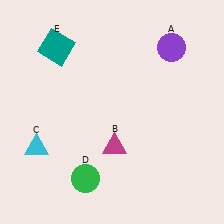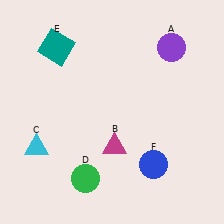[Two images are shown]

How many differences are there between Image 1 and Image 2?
There is 1 difference between the two images.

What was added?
A blue circle (F) was added in Image 2.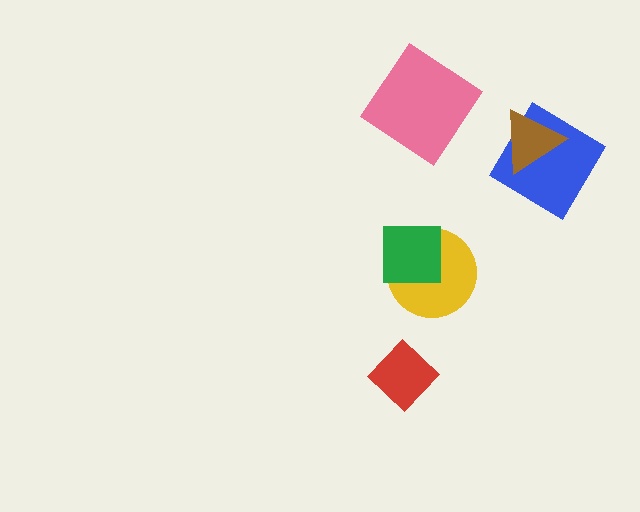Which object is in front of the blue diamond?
The brown triangle is in front of the blue diamond.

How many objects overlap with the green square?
1 object overlaps with the green square.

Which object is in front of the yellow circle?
The green square is in front of the yellow circle.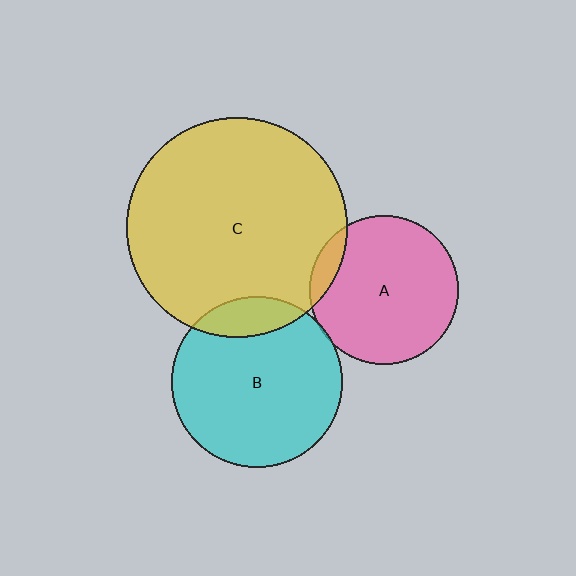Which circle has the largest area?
Circle C (yellow).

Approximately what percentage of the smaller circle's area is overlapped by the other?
Approximately 15%.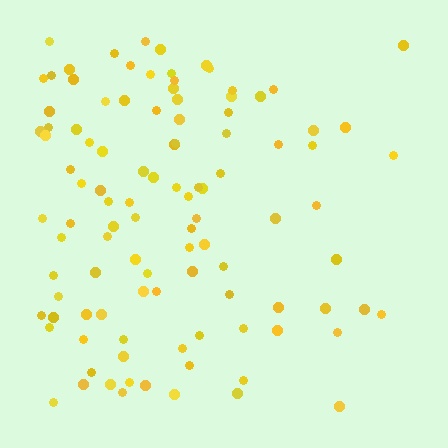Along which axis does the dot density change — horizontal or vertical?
Horizontal.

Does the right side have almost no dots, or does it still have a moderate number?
Still a moderate number, just noticeably fewer than the left.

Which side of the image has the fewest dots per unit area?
The right.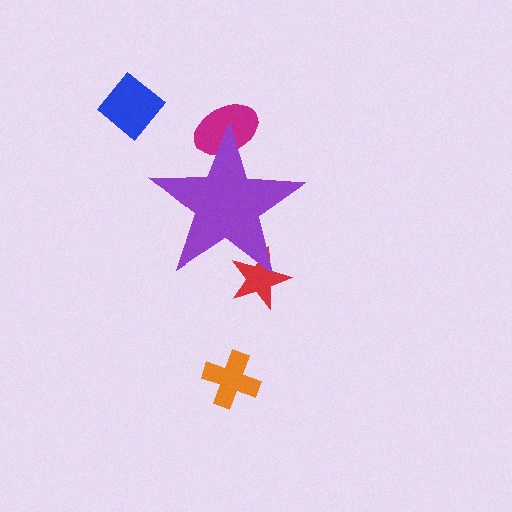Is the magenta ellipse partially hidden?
Yes, the magenta ellipse is partially hidden behind the purple star.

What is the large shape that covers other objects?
A purple star.